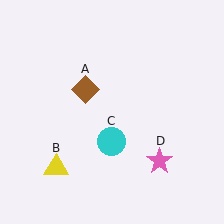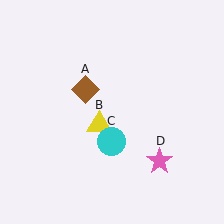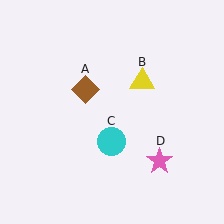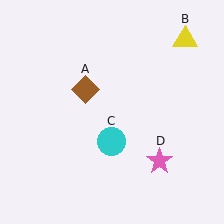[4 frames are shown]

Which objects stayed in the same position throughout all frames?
Brown diamond (object A) and cyan circle (object C) and pink star (object D) remained stationary.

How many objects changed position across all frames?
1 object changed position: yellow triangle (object B).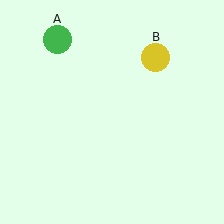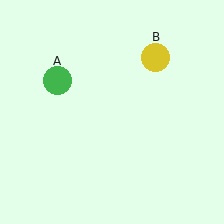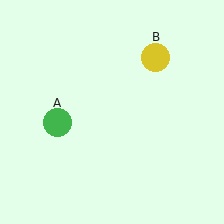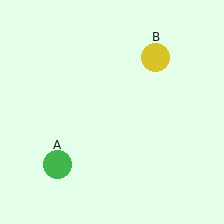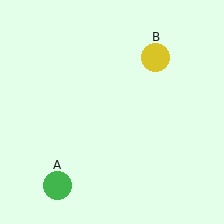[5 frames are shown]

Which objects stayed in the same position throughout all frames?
Yellow circle (object B) remained stationary.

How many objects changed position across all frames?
1 object changed position: green circle (object A).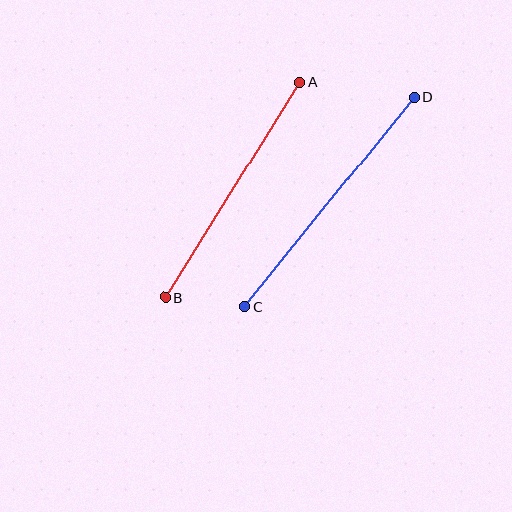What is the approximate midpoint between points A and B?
The midpoint is at approximately (232, 190) pixels.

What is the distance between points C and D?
The distance is approximately 270 pixels.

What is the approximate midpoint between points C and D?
The midpoint is at approximately (329, 202) pixels.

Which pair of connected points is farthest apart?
Points C and D are farthest apart.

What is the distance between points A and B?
The distance is approximately 253 pixels.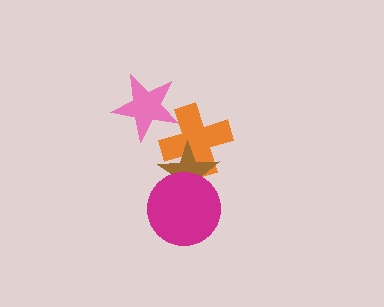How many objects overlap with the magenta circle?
1 object overlaps with the magenta circle.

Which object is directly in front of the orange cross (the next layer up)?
The brown star is directly in front of the orange cross.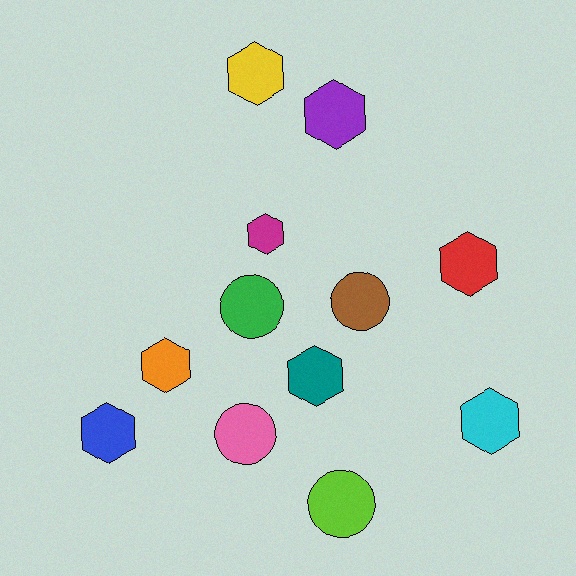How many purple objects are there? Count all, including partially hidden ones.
There is 1 purple object.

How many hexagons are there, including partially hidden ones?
There are 8 hexagons.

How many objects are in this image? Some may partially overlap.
There are 12 objects.